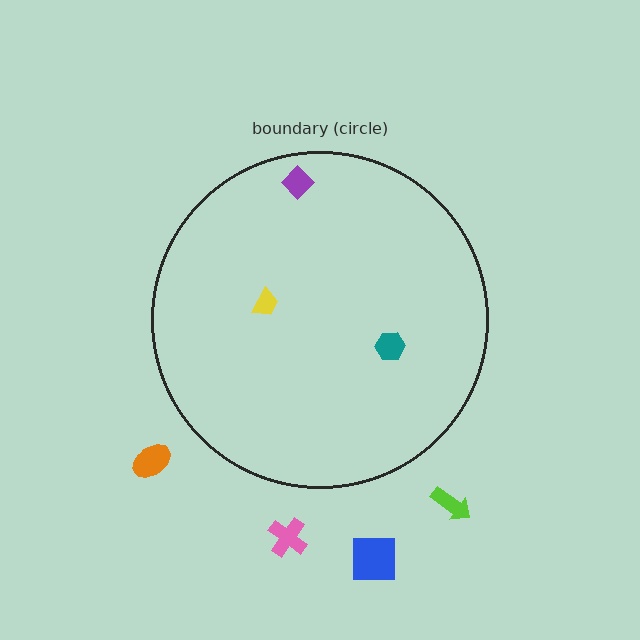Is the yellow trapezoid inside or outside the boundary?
Inside.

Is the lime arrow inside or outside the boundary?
Outside.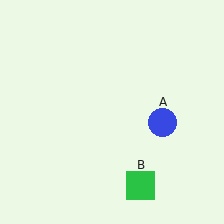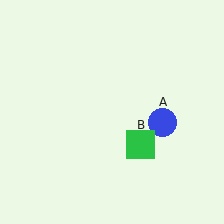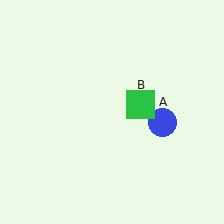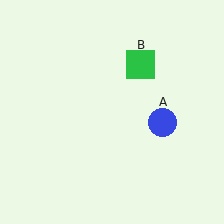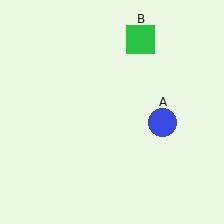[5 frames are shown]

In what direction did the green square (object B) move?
The green square (object B) moved up.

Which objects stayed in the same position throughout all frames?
Blue circle (object A) remained stationary.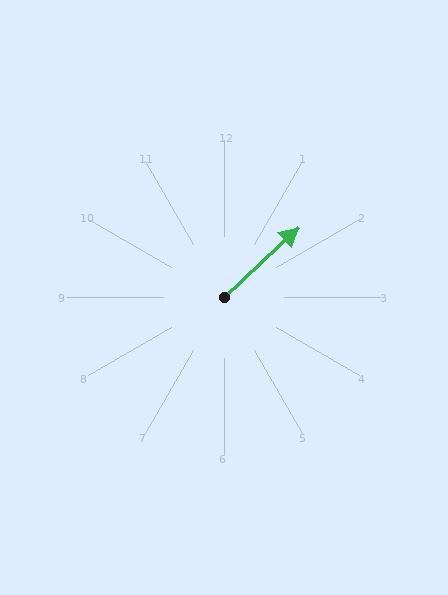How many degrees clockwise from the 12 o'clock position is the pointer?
Approximately 47 degrees.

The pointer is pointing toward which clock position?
Roughly 2 o'clock.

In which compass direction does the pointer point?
Northeast.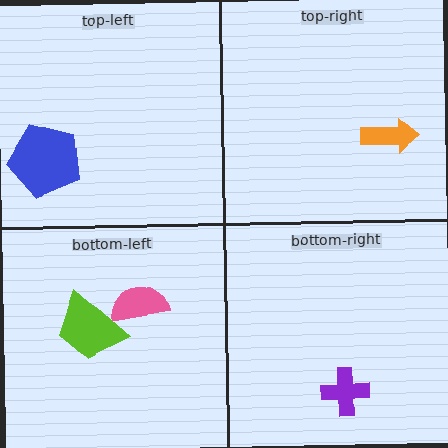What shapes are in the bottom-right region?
The purple cross.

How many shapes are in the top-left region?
1.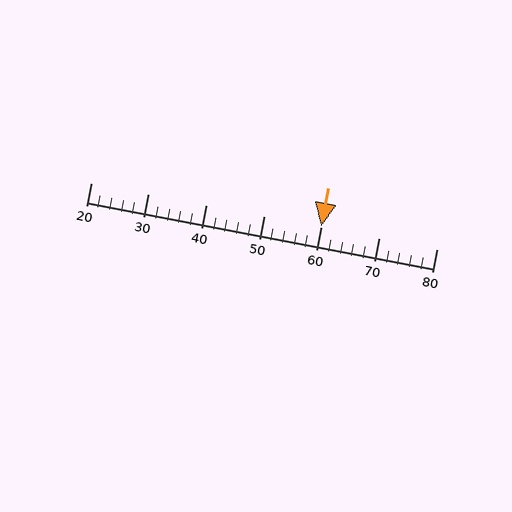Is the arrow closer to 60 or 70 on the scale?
The arrow is closer to 60.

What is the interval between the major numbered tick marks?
The major tick marks are spaced 10 units apart.